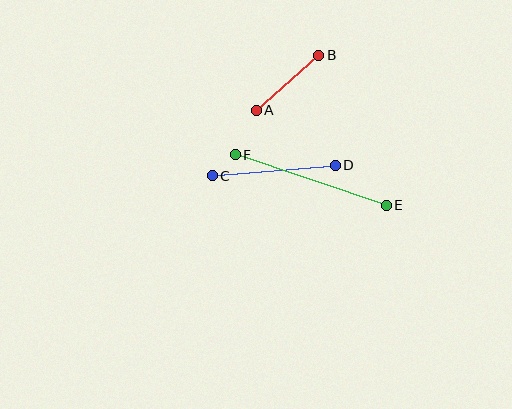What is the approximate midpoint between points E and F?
The midpoint is at approximately (311, 180) pixels.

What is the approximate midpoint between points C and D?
The midpoint is at approximately (274, 170) pixels.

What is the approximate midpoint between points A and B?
The midpoint is at approximately (288, 83) pixels.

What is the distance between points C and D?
The distance is approximately 123 pixels.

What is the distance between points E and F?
The distance is approximately 160 pixels.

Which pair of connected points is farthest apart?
Points E and F are farthest apart.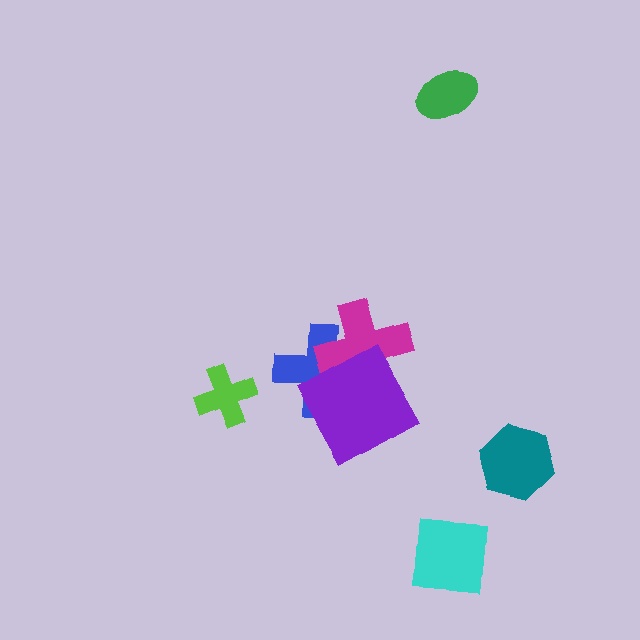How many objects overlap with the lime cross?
0 objects overlap with the lime cross.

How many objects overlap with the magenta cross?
2 objects overlap with the magenta cross.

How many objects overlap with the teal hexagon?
0 objects overlap with the teal hexagon.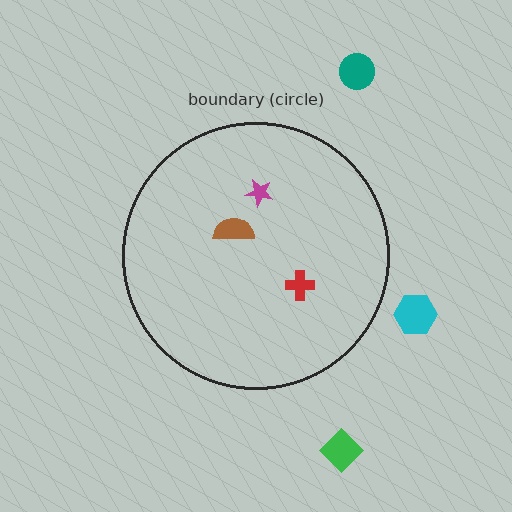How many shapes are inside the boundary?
3 inside, 3 outside.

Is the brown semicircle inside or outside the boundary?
Inside.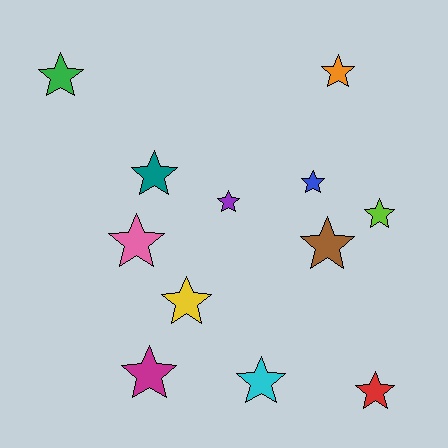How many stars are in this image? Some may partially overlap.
There are 12 stars.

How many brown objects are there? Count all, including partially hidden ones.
There is 1 brown object.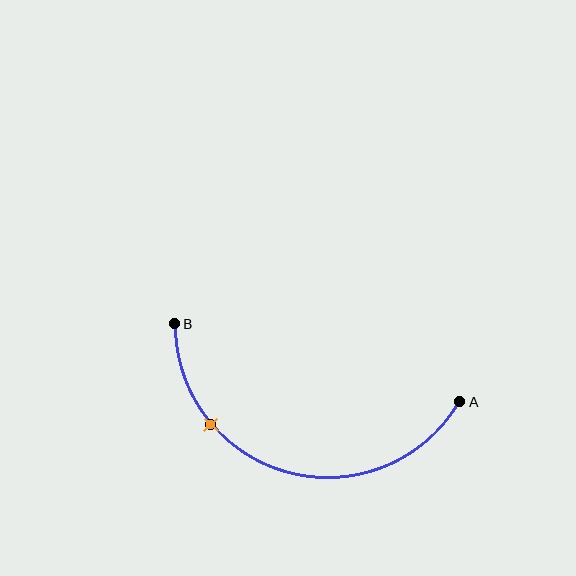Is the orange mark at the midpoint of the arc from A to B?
No. The orange mark lies on the arc but is closer to endpoint B. The arc midpoint would be at the point on the curve equidistant along the arc from both A and B.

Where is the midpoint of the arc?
The arc midpoint is the point on the curve farthest from the straight line joining A and B. It sits below that line.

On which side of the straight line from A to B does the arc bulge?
The arc bulges below the straight line connecting A and B.